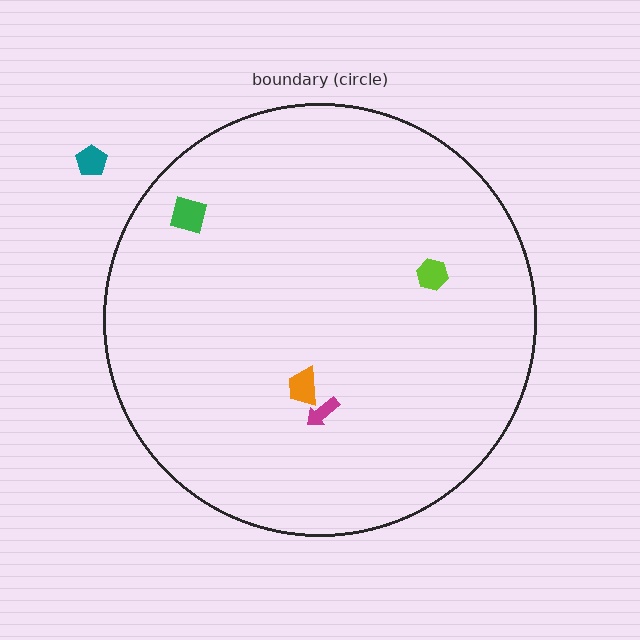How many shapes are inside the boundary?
4 inside, 1 outside.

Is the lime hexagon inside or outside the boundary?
Inside.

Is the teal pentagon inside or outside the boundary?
Outside.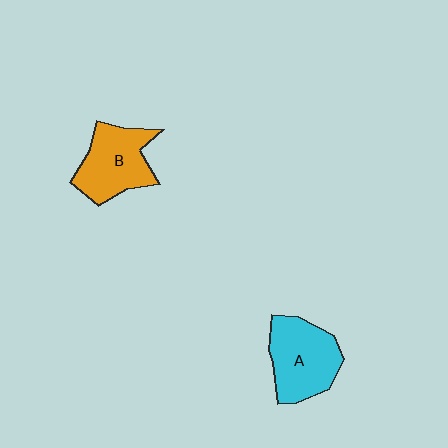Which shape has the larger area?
Shape A (cyan).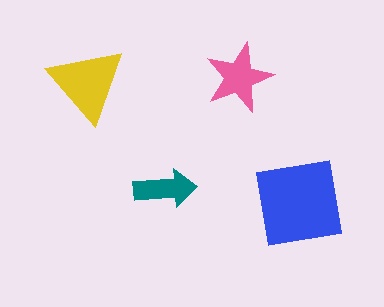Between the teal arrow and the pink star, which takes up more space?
The pink star.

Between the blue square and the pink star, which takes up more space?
The blue square.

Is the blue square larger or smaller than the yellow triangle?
Larger.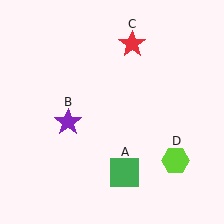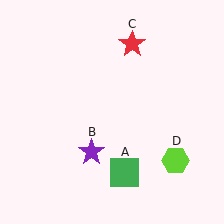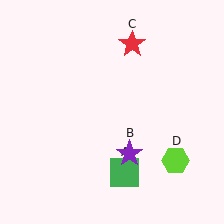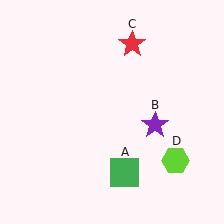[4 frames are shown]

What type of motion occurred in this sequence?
The purple star (object B) rotated counterclockwise around the center of the scene.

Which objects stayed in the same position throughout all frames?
Green square (object A) and red star (object C) and lime hexagon (object D) remained stationary.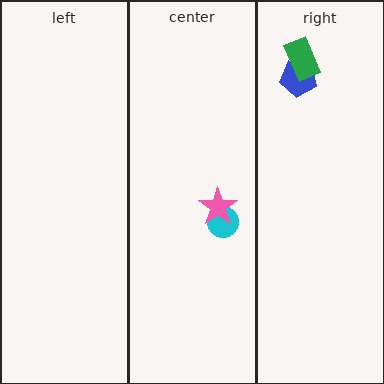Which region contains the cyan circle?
The center region.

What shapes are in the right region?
The blue pentagon, the green rectangle.